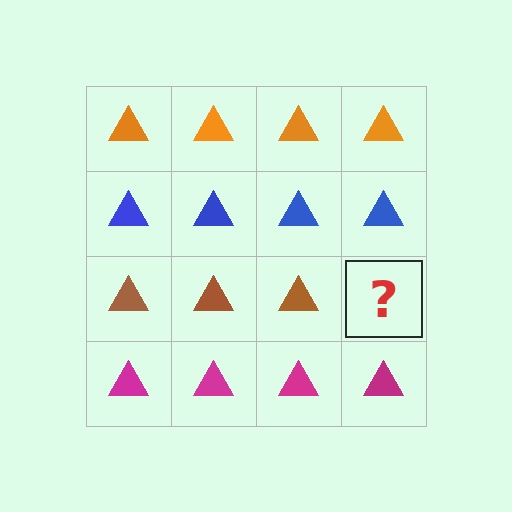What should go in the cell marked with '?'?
The missing cell should contain a brown triangle.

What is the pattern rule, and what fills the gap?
The rule is that each row has a consistent color. The gap should be filled with a brown triangle.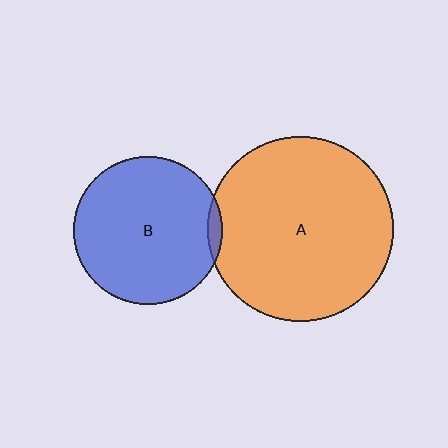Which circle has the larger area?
Circle A (orange).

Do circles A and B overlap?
Yes.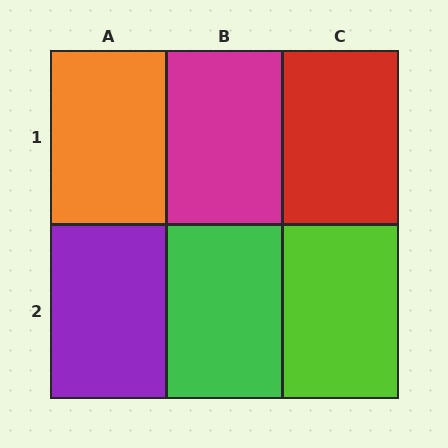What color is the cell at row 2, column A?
Purple.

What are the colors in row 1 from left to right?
Orange, magenta, red.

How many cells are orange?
1 cell is orange.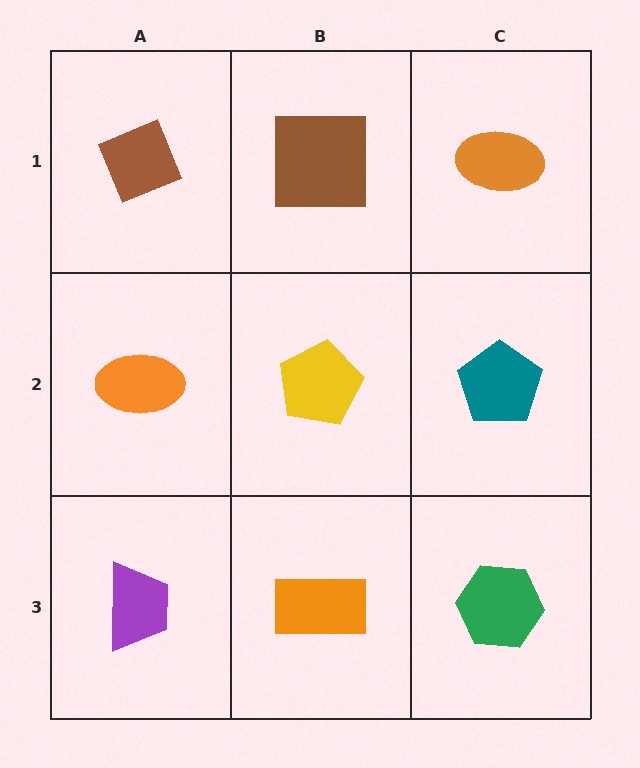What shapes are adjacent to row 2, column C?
An orange ellipse (row 1, column C), a green hexagon (row 3, column C), a yellow pentagon (row 2, column B).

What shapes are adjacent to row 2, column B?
A brown square (row 1, column B), an orange rectangle (row 3, column B), an orange ellipse (row 2, column A), a teal pentagon (row 2, column C).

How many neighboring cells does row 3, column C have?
2.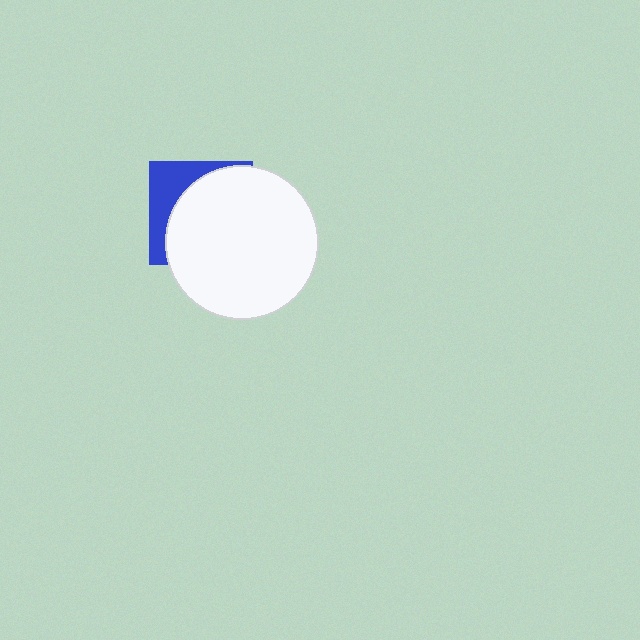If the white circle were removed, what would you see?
You would see the complete blue square.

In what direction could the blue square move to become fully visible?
The blue square could move toward the upper-left. That would shift it out from behind the white circle entirely.